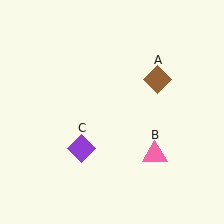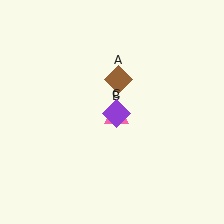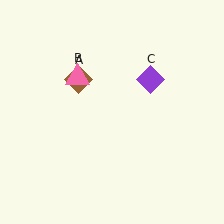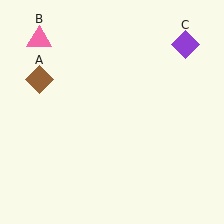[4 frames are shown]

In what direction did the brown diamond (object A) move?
The brown diamond (object A) moved left.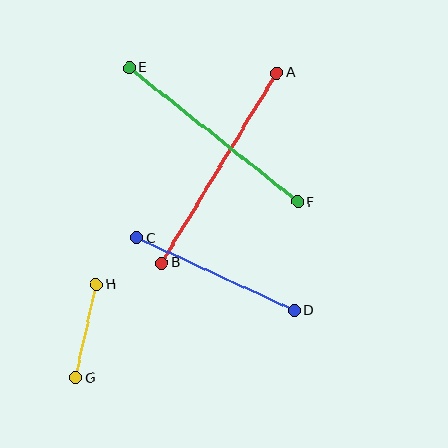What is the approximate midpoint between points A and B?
The midpoint is at approximately (219, 168) pixels.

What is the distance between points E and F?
The distance is approximately 215 pixels.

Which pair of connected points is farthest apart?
Points A and B are farthest apart.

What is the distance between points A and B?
The distance is approximately 222 pixels.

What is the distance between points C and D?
The distance is approximately 173 pixels.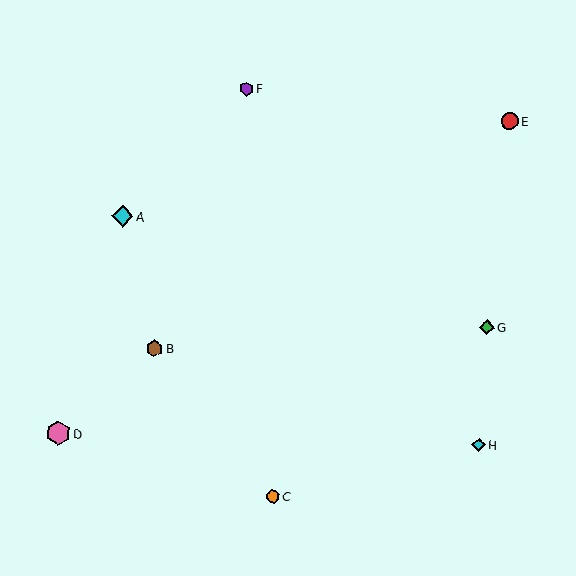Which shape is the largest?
The pink hexagon (labeled D) is the largest.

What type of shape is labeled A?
Shape A is a cyan diamond.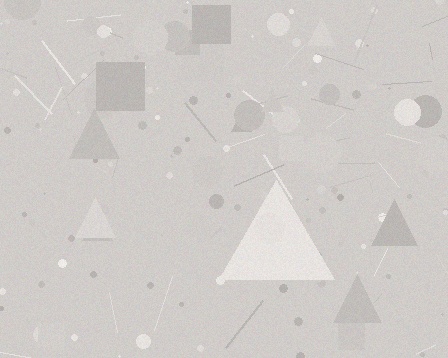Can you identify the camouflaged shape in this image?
The camouflaged shape is a triangle.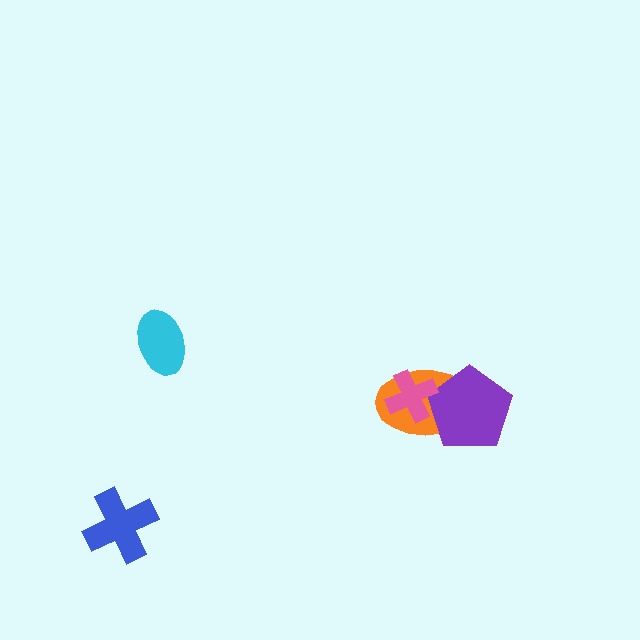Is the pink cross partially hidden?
No, no other shape covers it.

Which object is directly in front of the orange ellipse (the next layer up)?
The purple pentagon is directly in front of the orange ellipse.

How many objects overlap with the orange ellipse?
2 objects overlap with the orange ellipse.